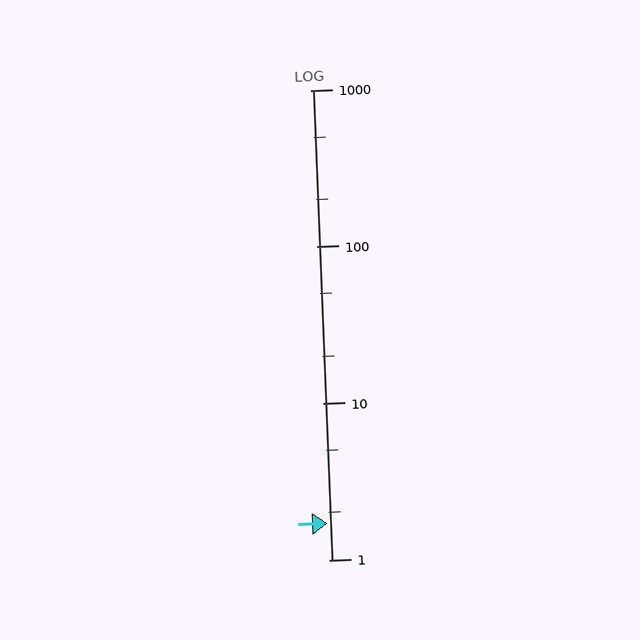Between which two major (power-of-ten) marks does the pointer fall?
The pointer is between 1 and 10.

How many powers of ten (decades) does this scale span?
The scale spans 3 decades, from 1 to 1000.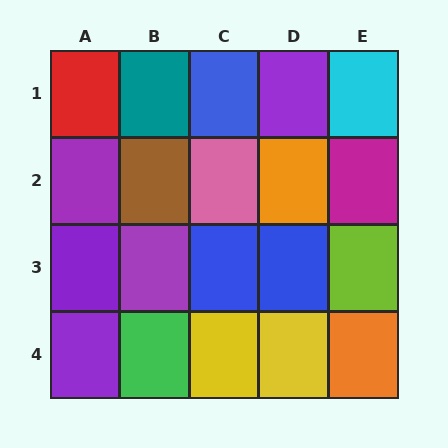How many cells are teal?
1 cell is teal.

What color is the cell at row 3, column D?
Blue.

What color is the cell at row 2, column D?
Orange.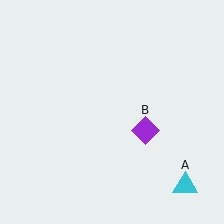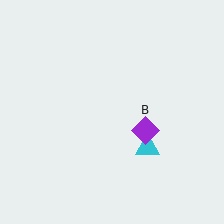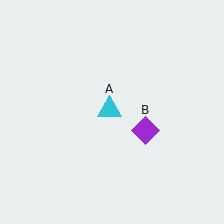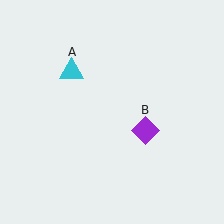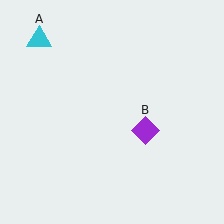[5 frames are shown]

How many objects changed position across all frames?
1 object changed position: cyan triangle (object A).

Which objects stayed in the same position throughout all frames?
Purple diamond (object B) remained stationary.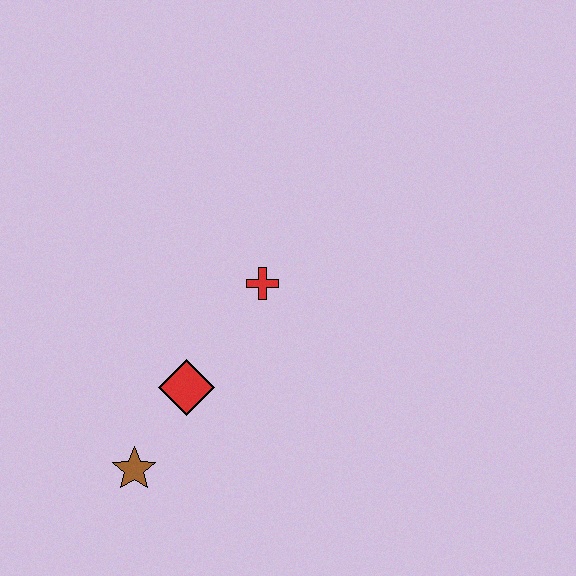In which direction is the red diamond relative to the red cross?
The red diamond is below the red cross.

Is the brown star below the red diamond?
Yes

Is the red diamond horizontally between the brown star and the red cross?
Yes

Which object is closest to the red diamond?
The brown star is closest to the red diamond.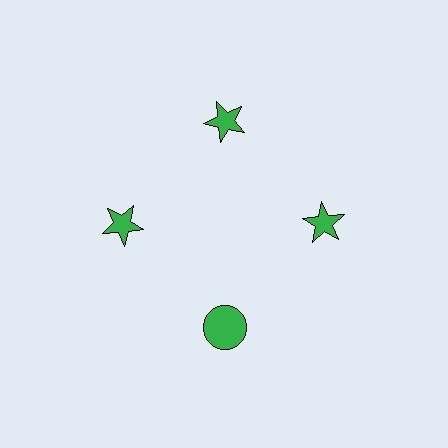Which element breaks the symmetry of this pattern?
The green circle at roughly the 6 o'clock position breaks the symmetry. All other shapes are green stars.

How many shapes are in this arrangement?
There are 4 shapes arranged in a ring pattern.